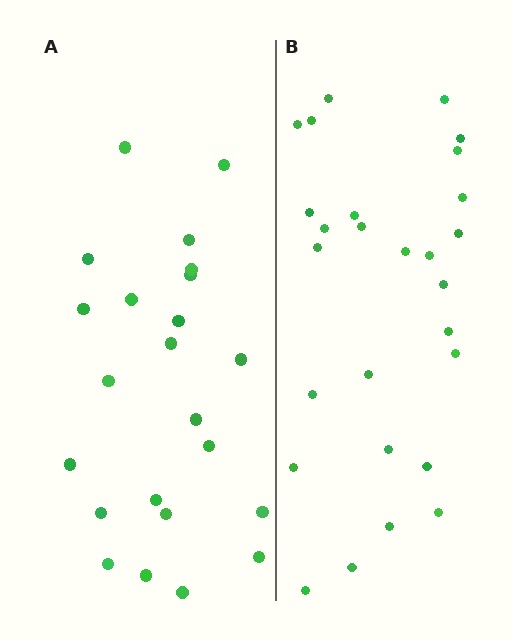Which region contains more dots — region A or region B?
Region B (the right region) has more dots.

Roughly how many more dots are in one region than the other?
Region B has about 4 more dots than region A.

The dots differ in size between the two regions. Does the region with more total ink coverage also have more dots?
No. Region A has more total ink coverage because its dots are larger, but region B actually contains more individual dots. Total area can be misleading — the number of items is what matters here.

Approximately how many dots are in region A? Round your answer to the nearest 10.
About 20 dots. (The exact count is 23, which rounds to 20.)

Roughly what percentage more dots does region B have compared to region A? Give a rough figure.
About 15% more.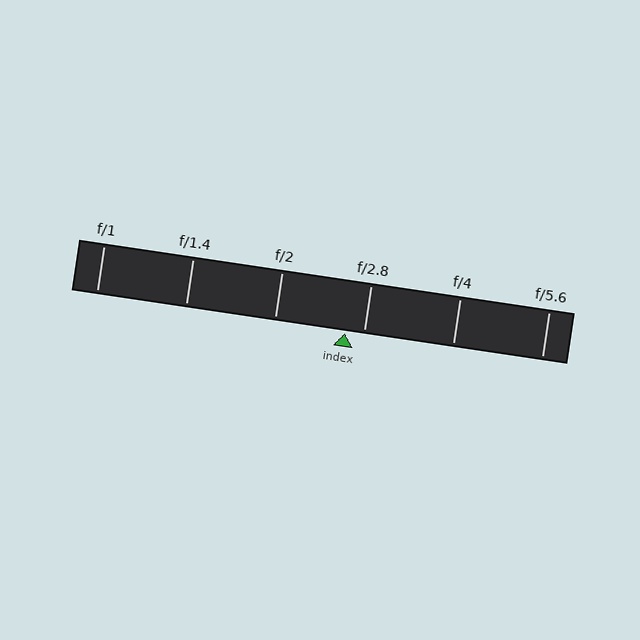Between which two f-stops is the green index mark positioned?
The index mark is between f/2 and f/2.8.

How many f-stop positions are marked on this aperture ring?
There are 6 f-stop positions marked.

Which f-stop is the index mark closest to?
The index mark is closest to f/2.8.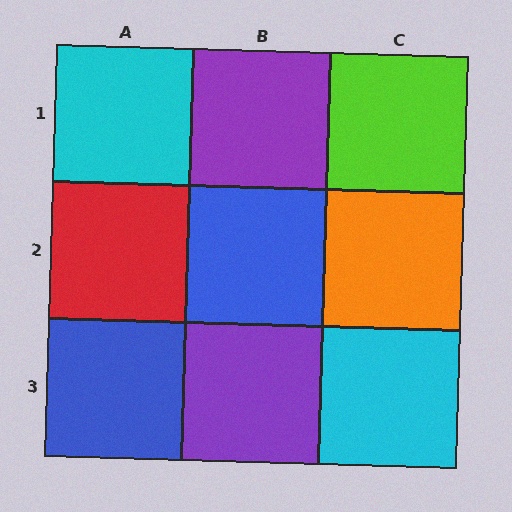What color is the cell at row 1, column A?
Cyan.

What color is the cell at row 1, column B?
Purple.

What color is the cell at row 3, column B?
Purple.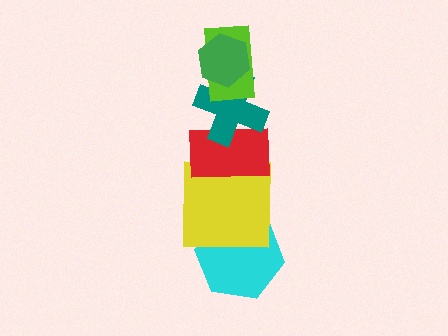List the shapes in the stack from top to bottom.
From top to bottom: the green hexagon, the lime rectangle, the teal cross, the red rectangle, the yellow square, the cyan hexagon.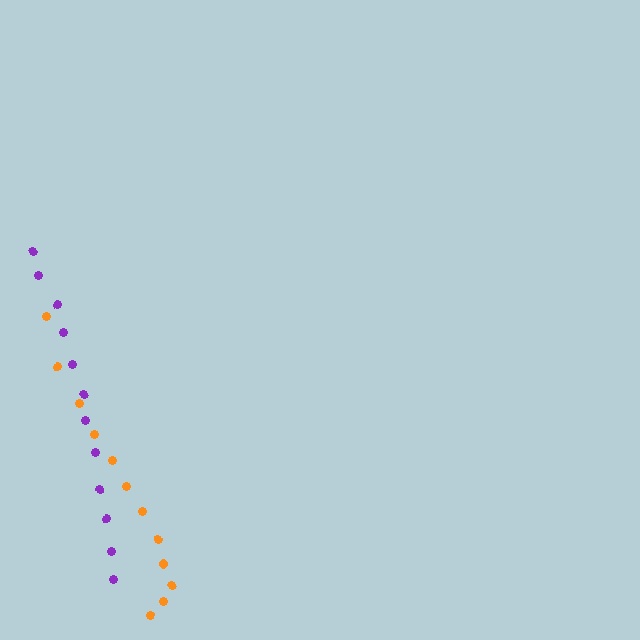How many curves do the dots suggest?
There are 2 distinct paths.